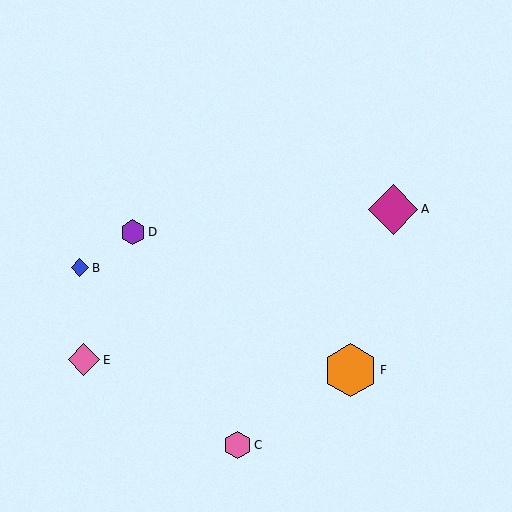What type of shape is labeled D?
Shape D is a purple hexagon.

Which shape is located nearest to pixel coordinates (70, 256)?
The blue diamond (labeled B) at (80, 268) is nearest to that location.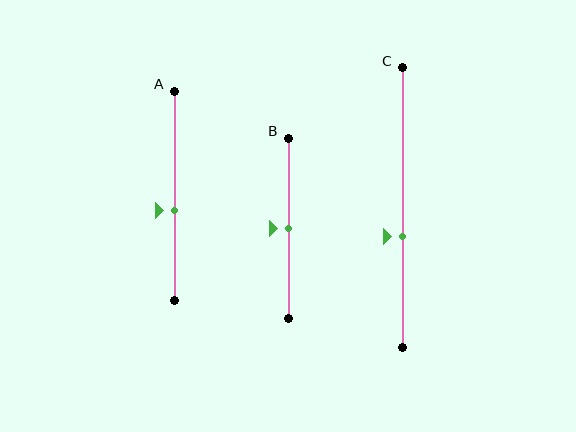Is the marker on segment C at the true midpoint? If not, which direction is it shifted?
No, the marker on segment C is shifted downward by about 10% of the segment length.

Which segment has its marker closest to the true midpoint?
Segment B has its marker closest to the true midpoint.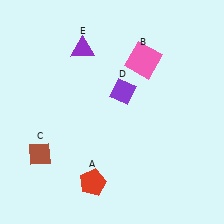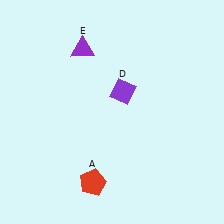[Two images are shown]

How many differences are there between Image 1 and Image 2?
There are 2 differences between the two images.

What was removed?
The pink square (B), the brown diamond (C) were removed in Image 2.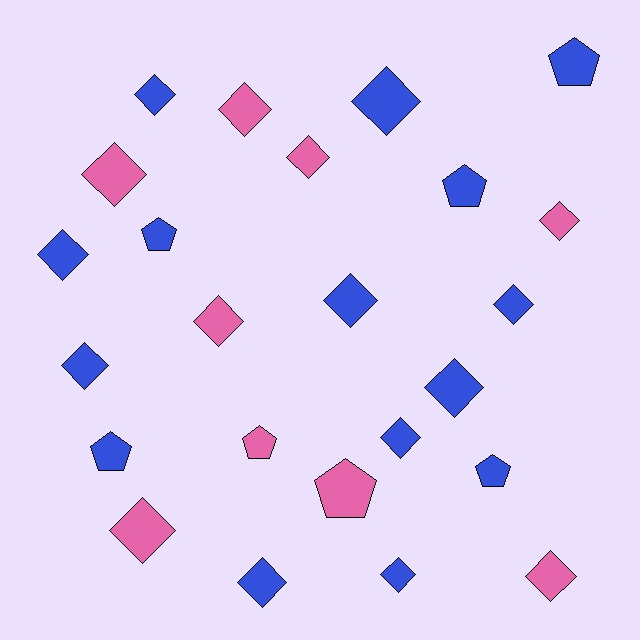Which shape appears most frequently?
Diamond, with 17 objects.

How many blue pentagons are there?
There are 5 blue pentagons.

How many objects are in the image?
There are 24 objects.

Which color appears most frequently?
Blue, with 15 objects.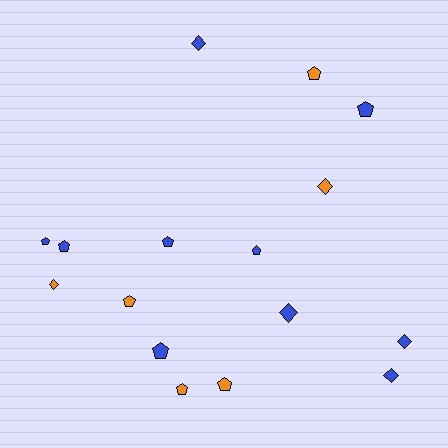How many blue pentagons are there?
There are 6 blue pentagons.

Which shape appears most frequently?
Pentagon, with 10 objects.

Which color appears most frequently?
Blue, with 10 objects.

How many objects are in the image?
There are 16 objects.